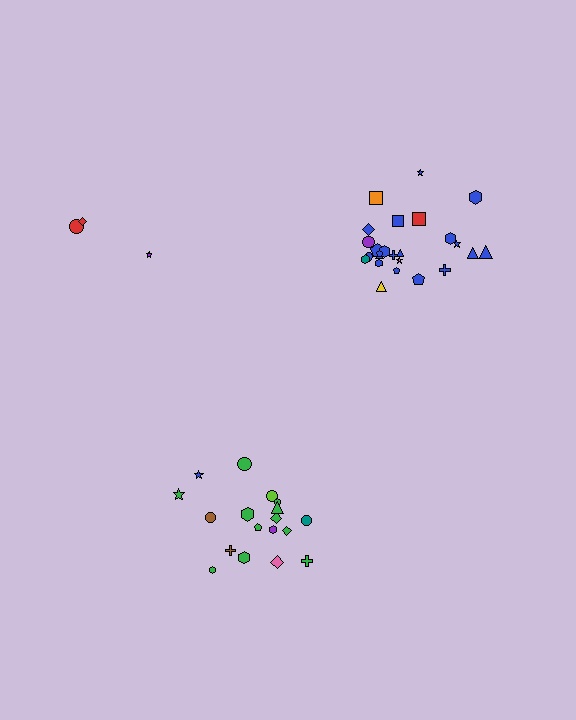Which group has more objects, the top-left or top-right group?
The top-right group.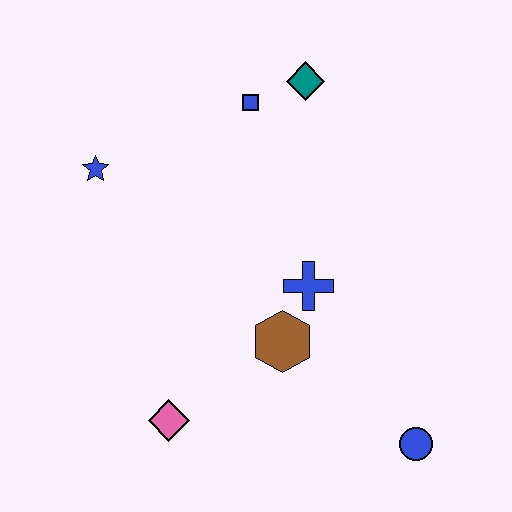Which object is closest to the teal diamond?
The blue square is closest to the teal diamond.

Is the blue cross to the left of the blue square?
No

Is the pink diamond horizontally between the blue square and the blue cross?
No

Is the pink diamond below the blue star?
Yes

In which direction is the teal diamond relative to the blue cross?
The teal diamond is above the blue cross.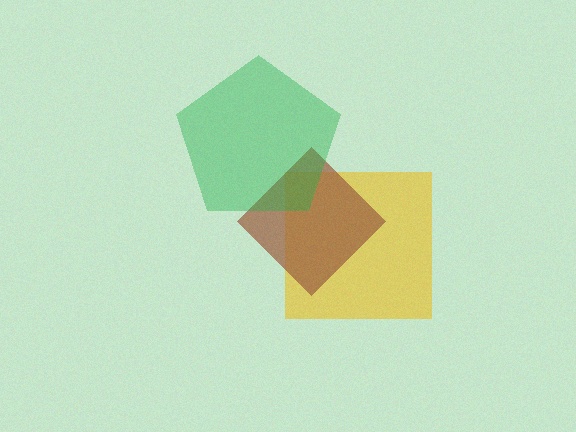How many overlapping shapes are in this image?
There are 3 overlapping shapes in the image.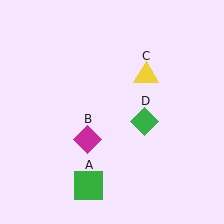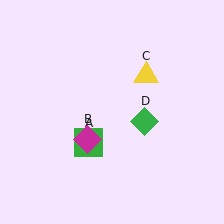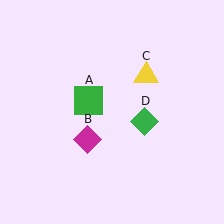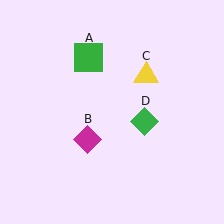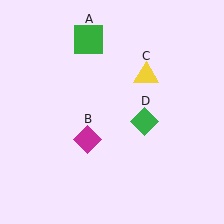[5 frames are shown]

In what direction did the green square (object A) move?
The green square (object A) moved up.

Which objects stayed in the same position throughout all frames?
Magenta diamond (object B) and yellow triangle (object C) and green diamond (object D) remained stationary.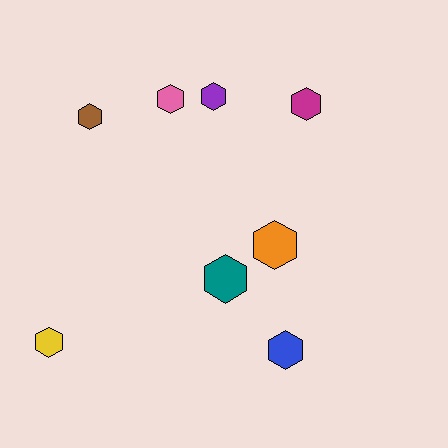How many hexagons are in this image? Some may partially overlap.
There are 8 hexagons.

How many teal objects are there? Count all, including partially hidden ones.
There is 1 teal object.